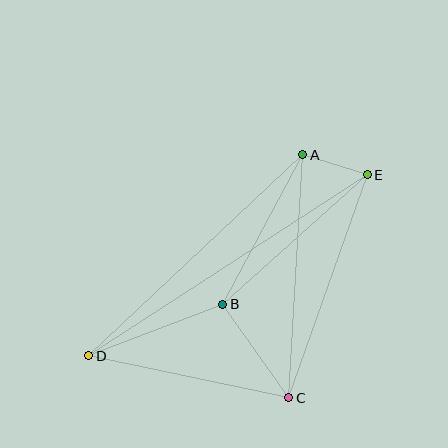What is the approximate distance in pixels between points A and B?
The distance between A and B is approximately 170 pixels.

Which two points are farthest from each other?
Points D and E are farthest from each other.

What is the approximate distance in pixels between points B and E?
The distance between B and E is approximately 194 pixels.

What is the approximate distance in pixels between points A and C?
The distance between A and C is approximately 244 pixels.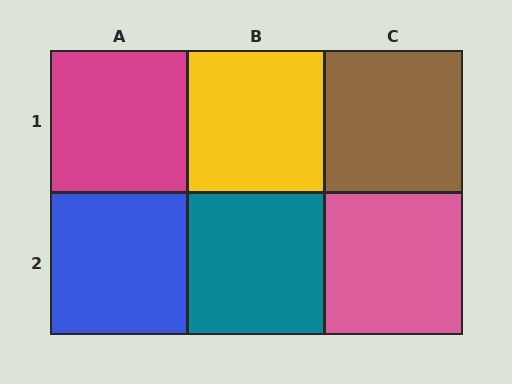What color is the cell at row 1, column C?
Brown.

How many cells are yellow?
1 cell is yellow.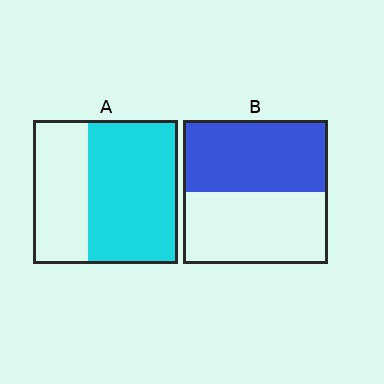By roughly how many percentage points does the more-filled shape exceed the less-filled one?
By roughly 10 percentage points (A over B).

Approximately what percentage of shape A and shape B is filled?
A is approximately 60% and B is approximately 50%.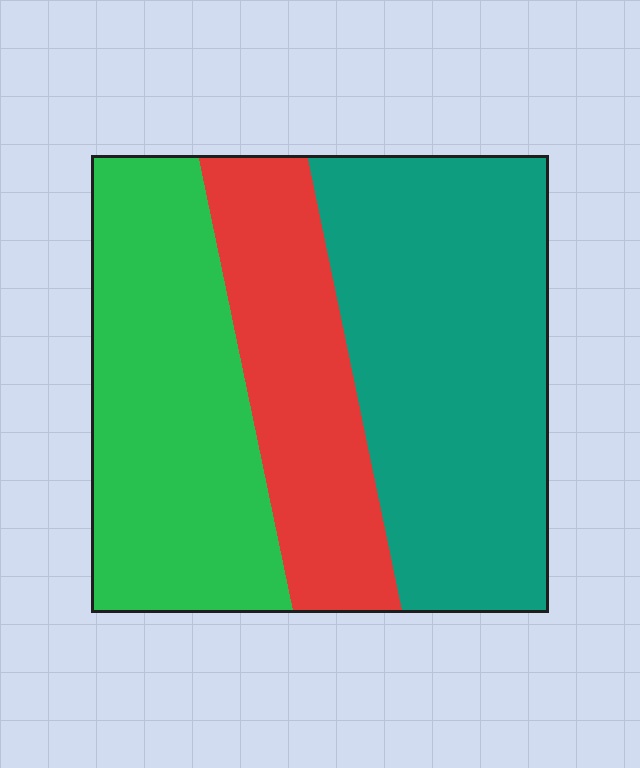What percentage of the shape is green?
Green covers about 35% of the shape.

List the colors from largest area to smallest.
From largest to smallest: teal, green, red.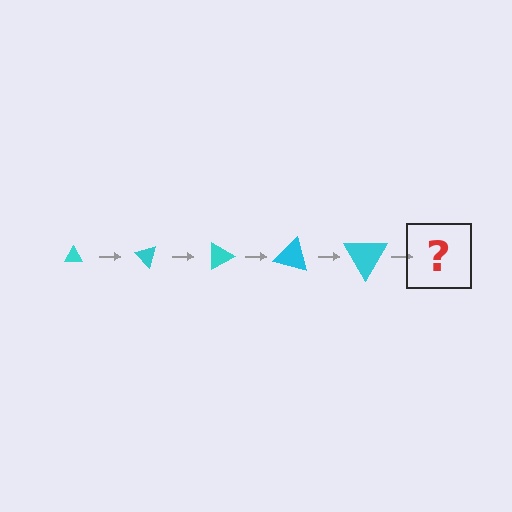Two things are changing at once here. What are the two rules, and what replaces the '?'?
The two rules are that the triangle grows larger each step and it rotates 45 degrees each step. The '?' should be a triangle, larger than the previous one and rotated 225 degrees from the start.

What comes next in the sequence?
The next element should be a triangle, larger than the previous one and rotated 225 degrees from the start.